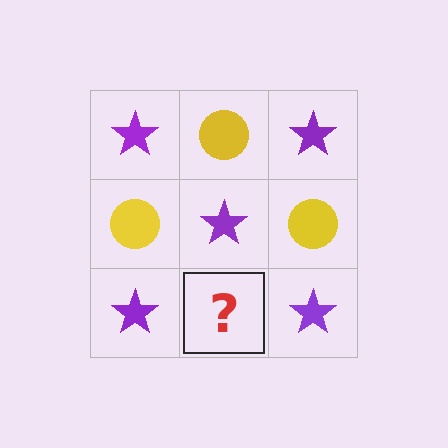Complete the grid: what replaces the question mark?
The question mark should be replaced with a yellow circle.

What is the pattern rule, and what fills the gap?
The rule is that it alternates purple star and yellow circle in a checkerboard pattern. The gap should be filled with a yellow circle.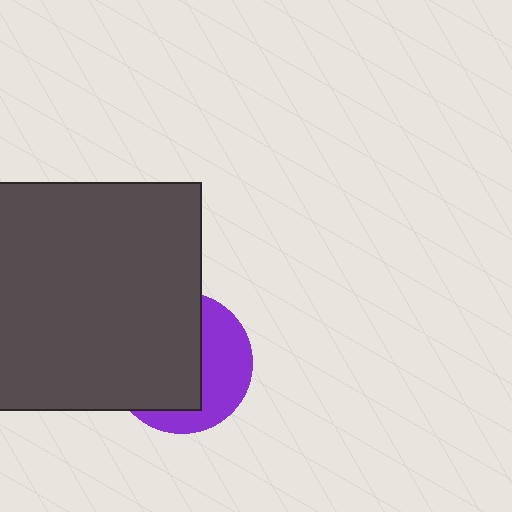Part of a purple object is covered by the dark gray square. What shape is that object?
It is a circle.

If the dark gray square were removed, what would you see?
You would see the complete purple circle.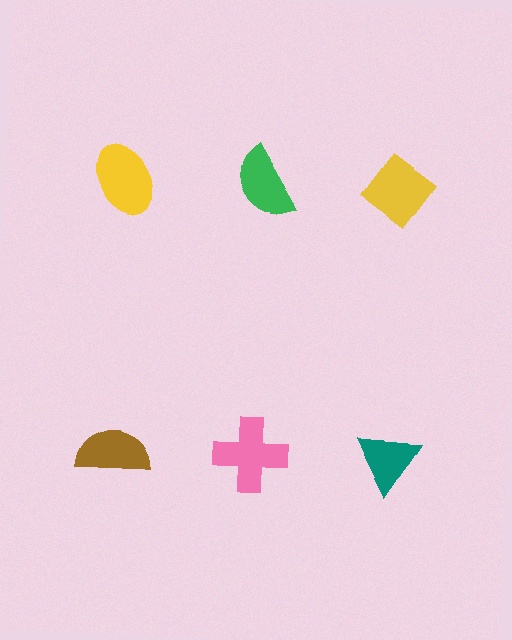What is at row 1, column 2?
A green semicircle.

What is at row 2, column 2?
A pink cross.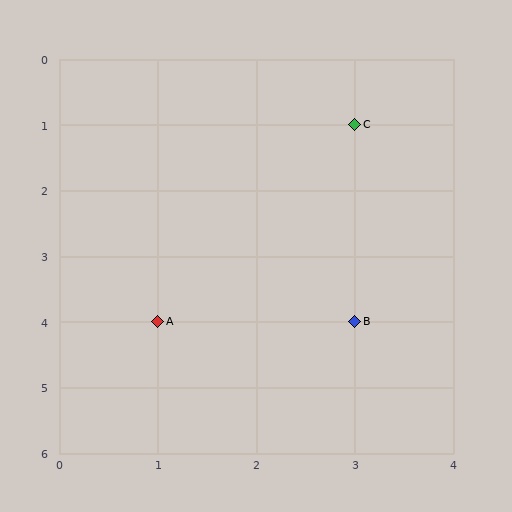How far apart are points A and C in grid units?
Points A and C are 2 columns and 3 rows apart (about 3.6 grid units diagonally).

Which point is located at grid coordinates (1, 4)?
Point A is at (1, 4).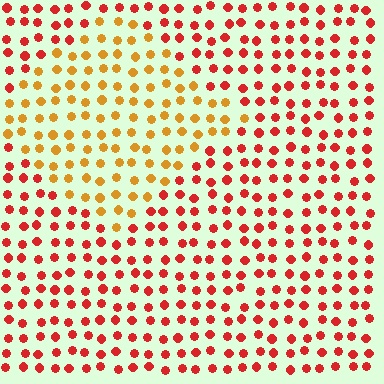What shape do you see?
I see a diamond.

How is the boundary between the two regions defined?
The boundary is defined purely by a slight shift in hue (about 39 degrees). Spacing, size, and orientation are identical on both sides.